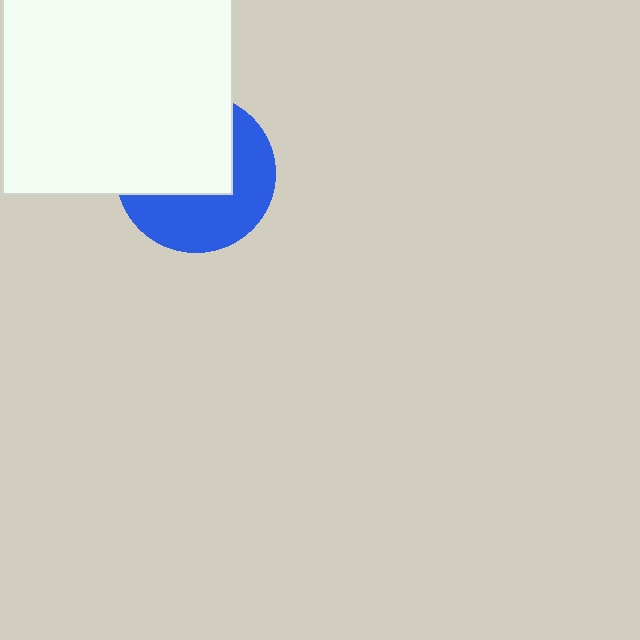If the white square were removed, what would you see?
You would see the complete blue circle.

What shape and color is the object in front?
The object in front is a white square.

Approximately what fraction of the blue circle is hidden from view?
Roughly 52% of the blue circle is hidden behind the white square.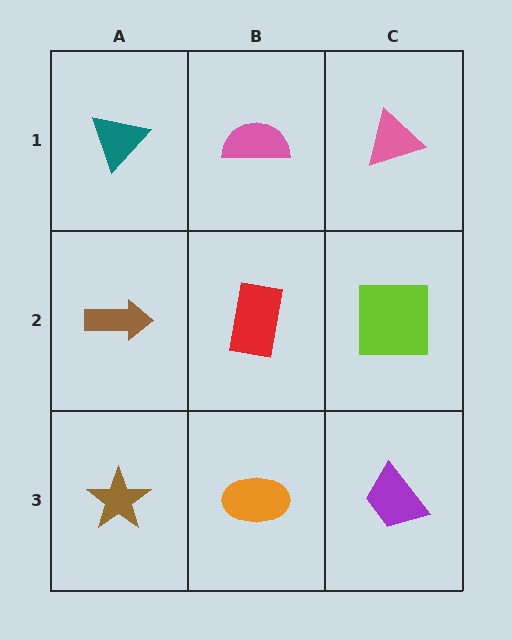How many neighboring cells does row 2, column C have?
3.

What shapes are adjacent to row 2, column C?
A pink triangle (row 1, column C), a purple trapezoid (row 3, column C), a red rectangle (row 2, column B).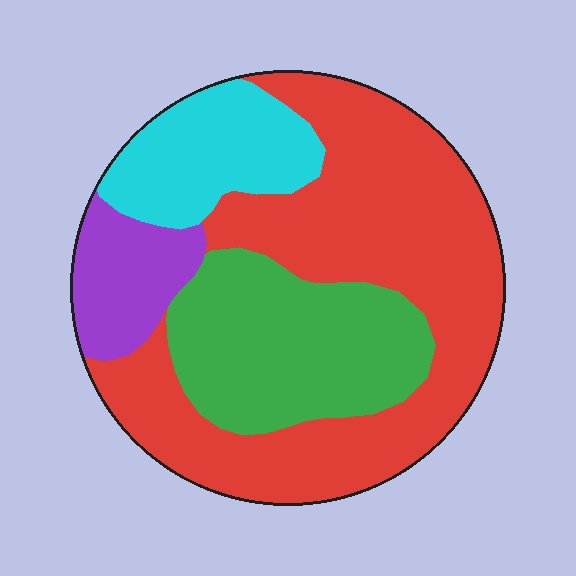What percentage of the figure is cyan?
Cyan covers around 15% of the figure.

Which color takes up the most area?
Red, at roughly 50%.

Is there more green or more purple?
Green.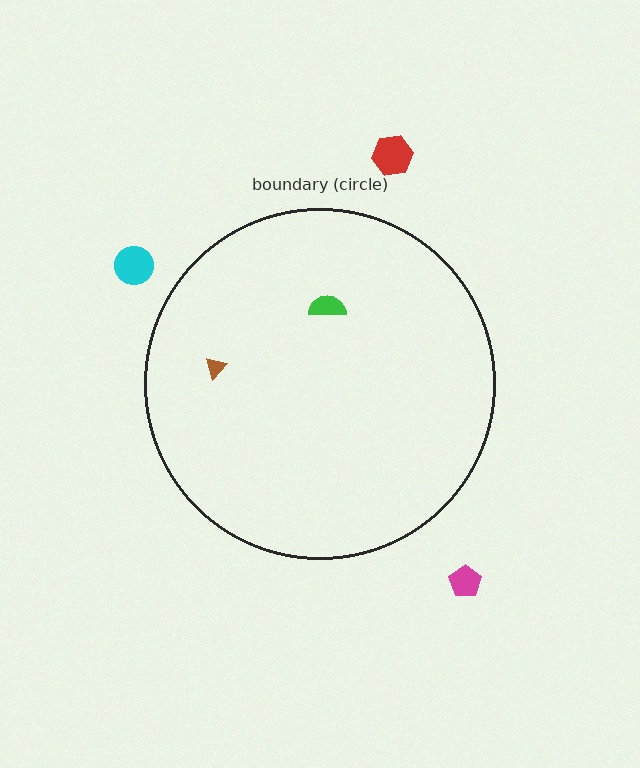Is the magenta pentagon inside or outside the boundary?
Outside.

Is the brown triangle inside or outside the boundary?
Inside.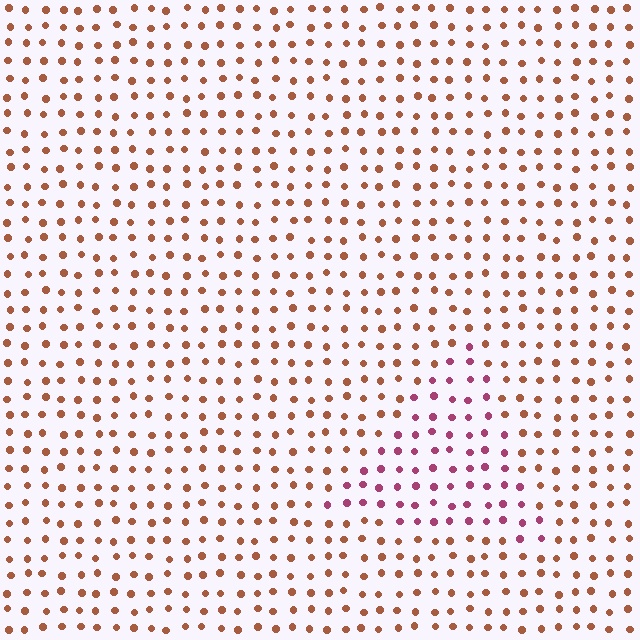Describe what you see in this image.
The image is filled with small brown elements in a uniform arrangement. A triangle-shaped region is visible where the elements are tinted to a slightly different hue, forming a subtle color boundary.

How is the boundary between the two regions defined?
The boundary is defined purely by a slight shift in hue (about 48 degrees). Spacing, size, and orientation are identical on both sides.